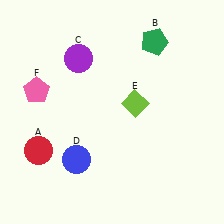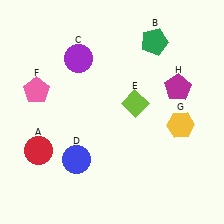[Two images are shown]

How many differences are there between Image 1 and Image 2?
There are 2 differences between the two images.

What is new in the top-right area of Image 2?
A magenta pentagon (H) was added in the top-right area of Image 2.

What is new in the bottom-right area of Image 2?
A yellow hexagon (G) was added in the bottom-right area of Image 2.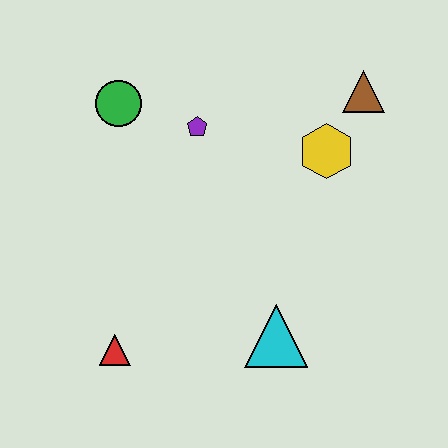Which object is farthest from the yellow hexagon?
The red triangle is farthest from the yellow hexagon.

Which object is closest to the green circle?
The purple pentagon is closest to the green circle.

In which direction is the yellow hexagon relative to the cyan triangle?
The yellow hexagon is above the cyan triangle.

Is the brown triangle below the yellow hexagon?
No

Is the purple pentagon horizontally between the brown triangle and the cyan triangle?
No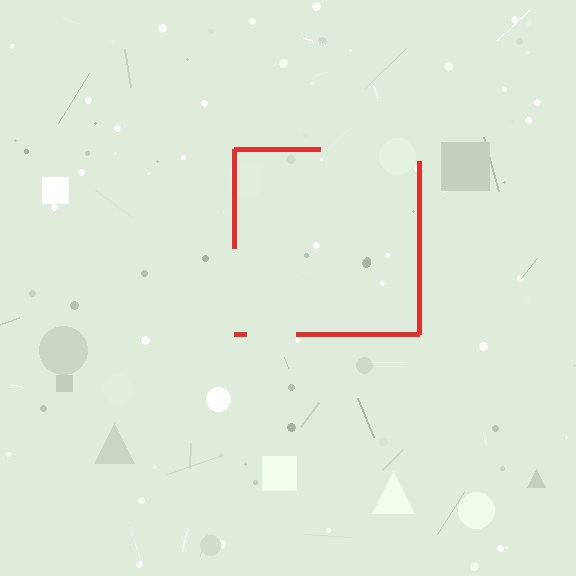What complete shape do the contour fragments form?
The contour fragments form a square.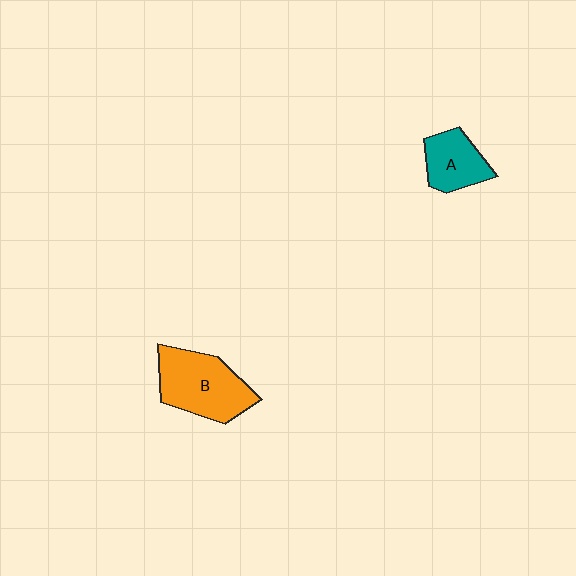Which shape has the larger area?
Shape B (orange).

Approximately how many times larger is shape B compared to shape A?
Approximately 1.7 times.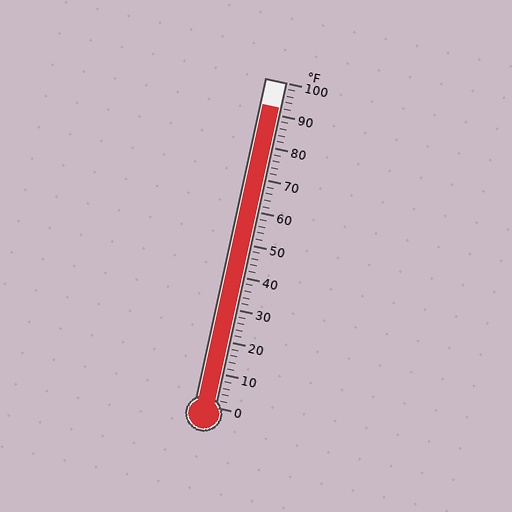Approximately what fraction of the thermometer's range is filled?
The thermometer is filled to approximately 90% of its range.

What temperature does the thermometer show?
The thermometer shows approximately 92°F.